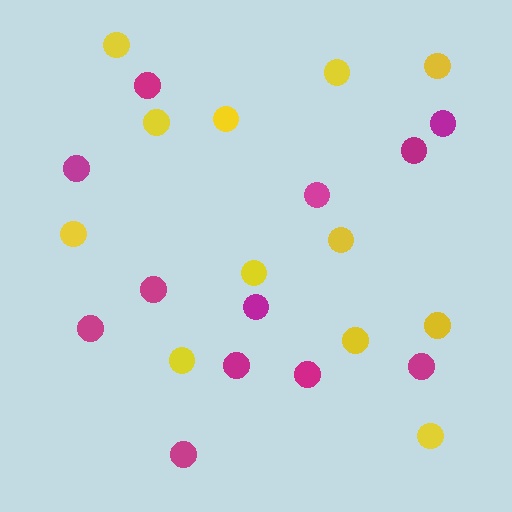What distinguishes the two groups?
There are 2 groups: one group of magenta circles (12) and one group of yellow circles (12).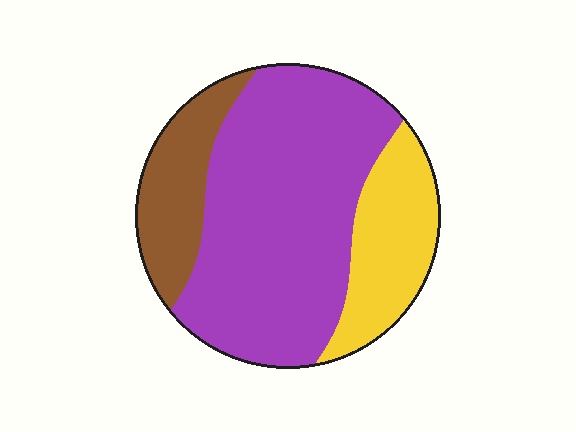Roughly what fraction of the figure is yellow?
Yellow covers roughly 20% of the figure.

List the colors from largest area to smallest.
From largest to smallest: purple, yellow, brown.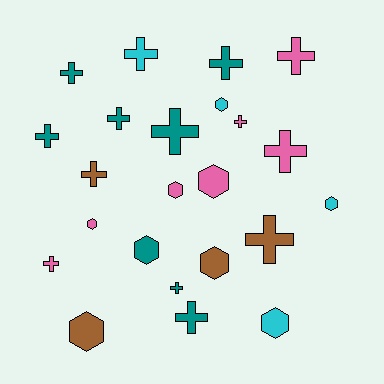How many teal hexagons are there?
There is 1 teal hexagon.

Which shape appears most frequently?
Cross, with 14 objects.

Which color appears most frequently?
Teal, with 8 objects.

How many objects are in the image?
There are 23 objects.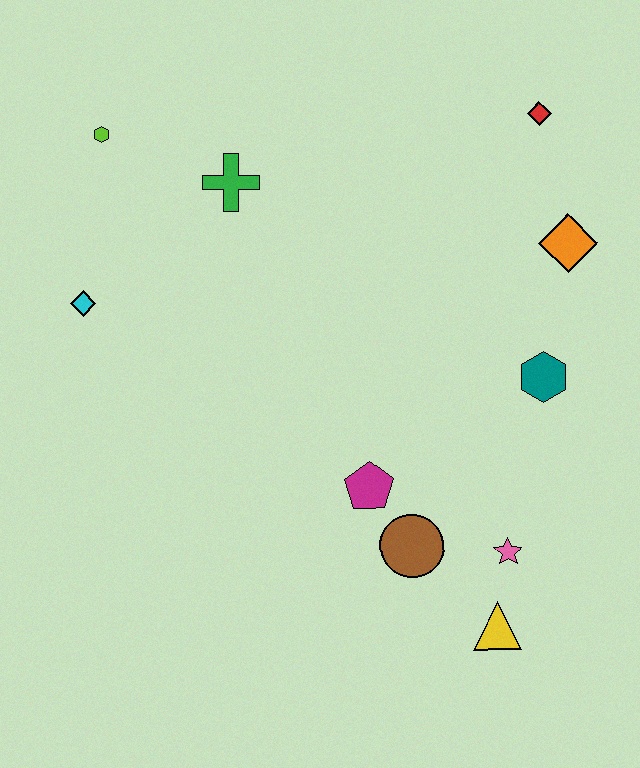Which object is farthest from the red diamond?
The yellow triangle is farthest from the red diamond.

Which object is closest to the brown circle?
The magenta pentagon is closest to the brown circle.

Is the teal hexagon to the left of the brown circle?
No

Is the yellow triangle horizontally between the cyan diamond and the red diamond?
Yes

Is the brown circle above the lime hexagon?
No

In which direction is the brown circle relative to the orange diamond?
The brown circle is below the orange diamond.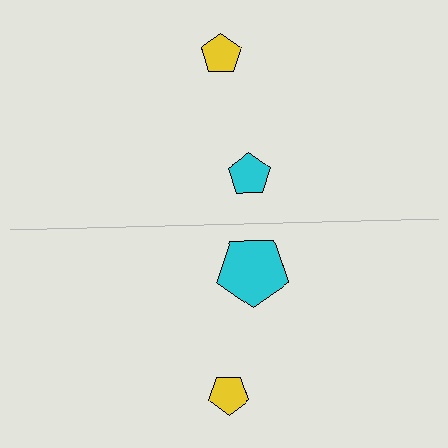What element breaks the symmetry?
The cyan pentagon on the bottom side has a different size than its mirror counterpart.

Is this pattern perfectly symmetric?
No, the pattern is not perfectly symmetric. The cyan pentagon on the bottom side has a different size than its mirror counterpart.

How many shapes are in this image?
There are 4 shapes in this image.